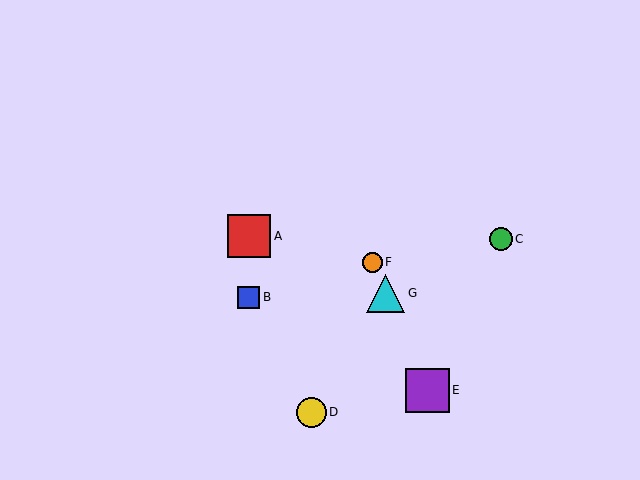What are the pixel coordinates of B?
Object B is at (249, 297).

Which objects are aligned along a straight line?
Objects E, F, G are aligned along a straight line.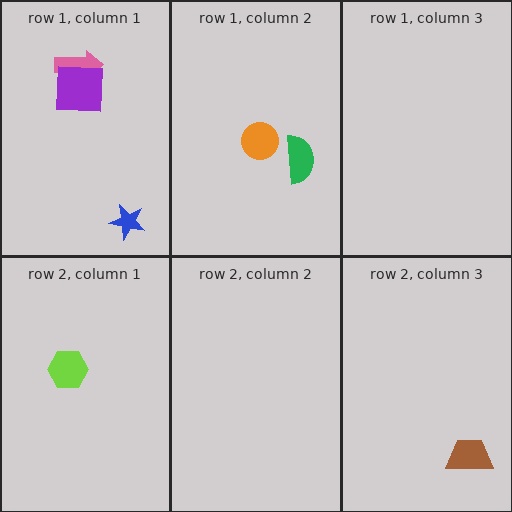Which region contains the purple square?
The row 1, column 1 region.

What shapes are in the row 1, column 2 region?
The orange circle, the green semicircle.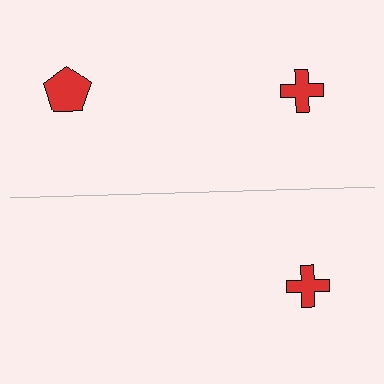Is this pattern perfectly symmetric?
No, the pattern is not perfectly symmetric. A red pentagon is missing from the bottom side.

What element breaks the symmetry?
A red pentagon is missing from the bottom side.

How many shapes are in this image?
There are 3 shapes in this image.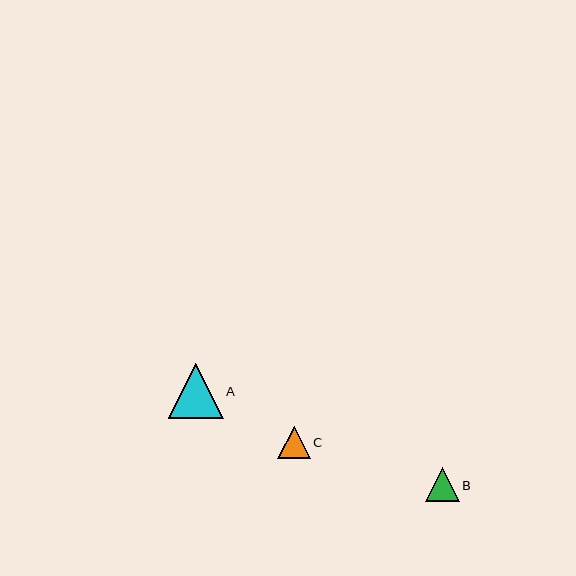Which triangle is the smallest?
Triangle C is the smallest with a size of approximately 33 pixels.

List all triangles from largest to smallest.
From largest to smallest: A, B, C.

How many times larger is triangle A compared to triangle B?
Triangle A is approximately 1.6 times the size of triangle B.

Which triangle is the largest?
Triangle A is the largest with a size of approximately 55 pixels.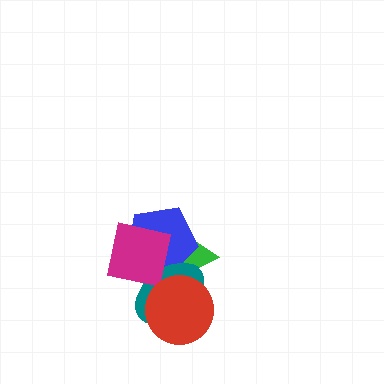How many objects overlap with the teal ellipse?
4 objects overlap with the teal ellipse.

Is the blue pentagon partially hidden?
Yes, it is partially covered by another shape.